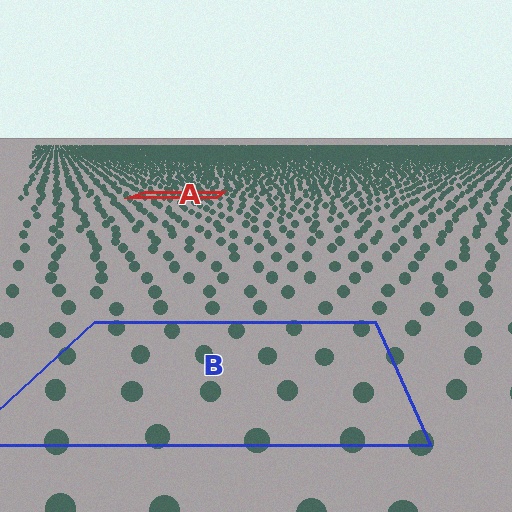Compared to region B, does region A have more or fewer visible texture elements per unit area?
Region A has more texture elements per unit area — they are packed more densely because it is farther away.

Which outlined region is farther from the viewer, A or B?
Region A is farther from the viewer — the texture elements inside it appear smaller and more densely packed.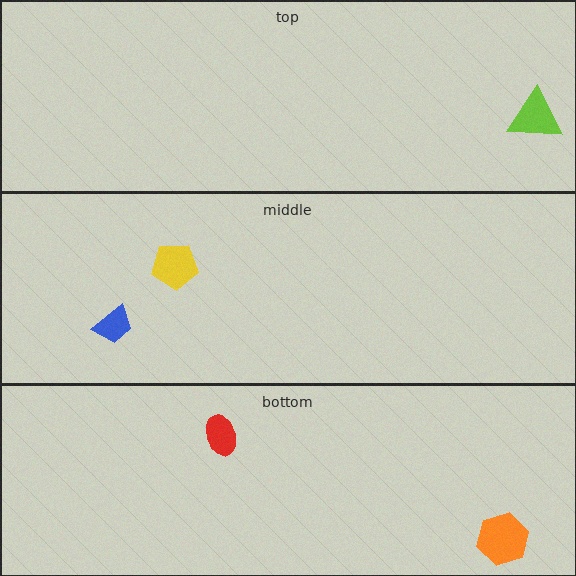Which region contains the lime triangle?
The top region.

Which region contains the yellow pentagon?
The middle region.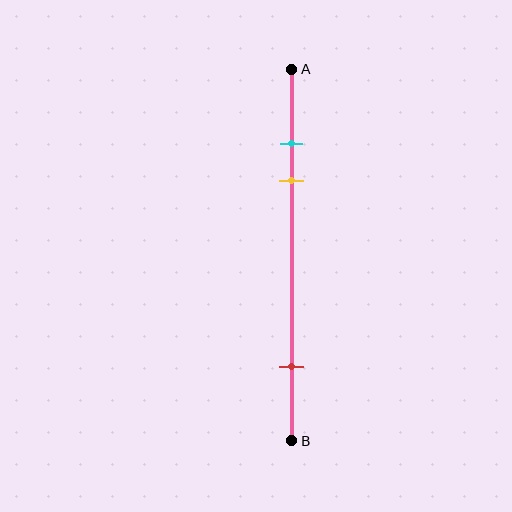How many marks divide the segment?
There are 3 marks dividing the segment.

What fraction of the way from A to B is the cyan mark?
The cyan mark is approximately 20% (0.2) of the way from A to B.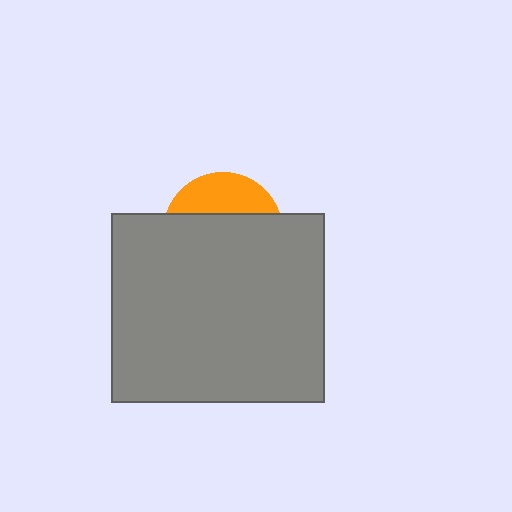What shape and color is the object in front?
The object in front is a gray rectangle.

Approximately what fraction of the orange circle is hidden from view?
Roughly 70% of the orange circle is hidden behind the gray rectangle.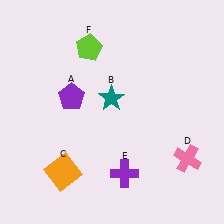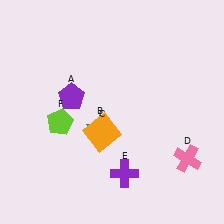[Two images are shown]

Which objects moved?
The objects that moved are: the teal star (B), the orange square (C), the lime pentagon (F).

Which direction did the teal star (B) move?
The teal star (B) moved down.